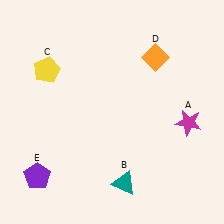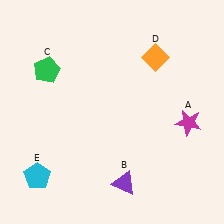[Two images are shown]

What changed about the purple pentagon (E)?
In Image 1, E is purple. In Image 2, it changed to cyan.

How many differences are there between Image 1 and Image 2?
There are 3 differences between the two images.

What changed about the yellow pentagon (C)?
In Image 1, C is yellow. In Image 2, it changed to green.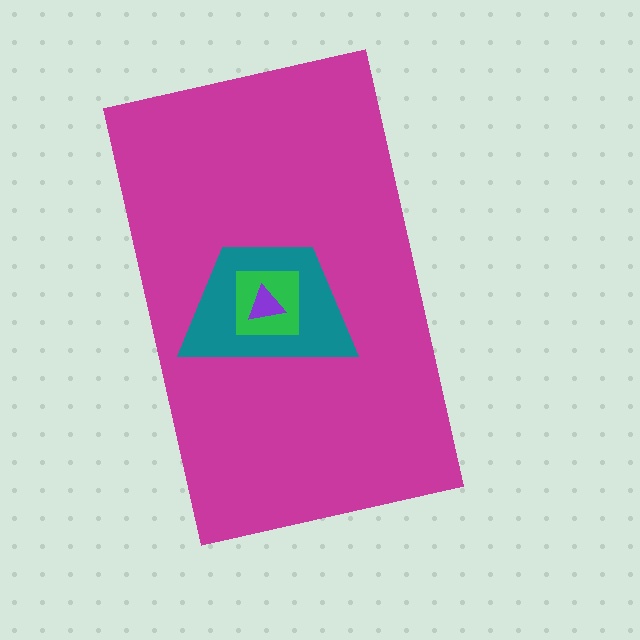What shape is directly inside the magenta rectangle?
The teal trapezoid.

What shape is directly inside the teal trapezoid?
The green square.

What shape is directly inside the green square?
The purple triangle.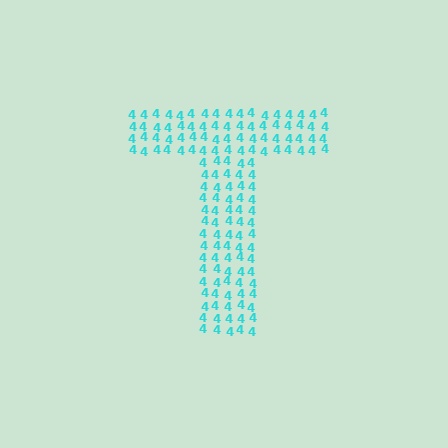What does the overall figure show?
The overall figure shows the letter T.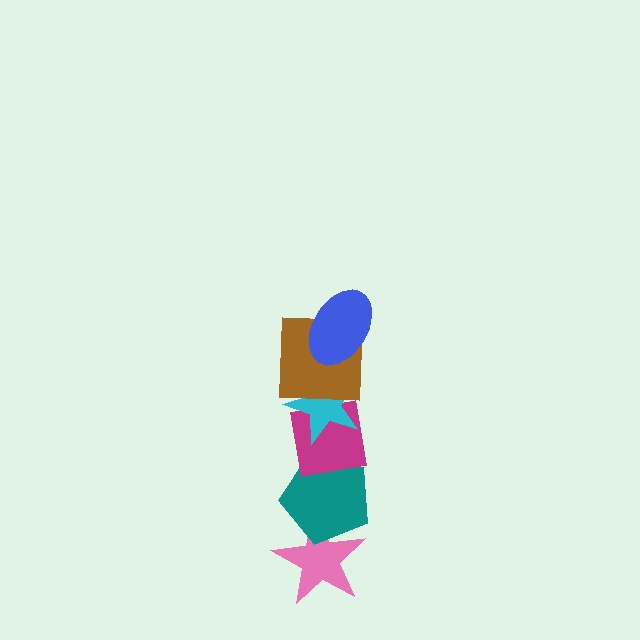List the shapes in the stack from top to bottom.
From top to bottom: the blue ellipse, the brown square, the cyan star, the magenta square, the teal pentagon, the pink star.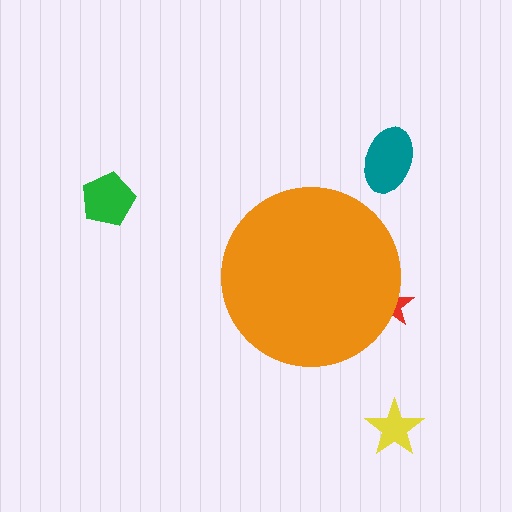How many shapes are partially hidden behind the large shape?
1 shape is partially hidden.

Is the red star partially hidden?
Yes, the red star is partially hidden behind the orange circle.